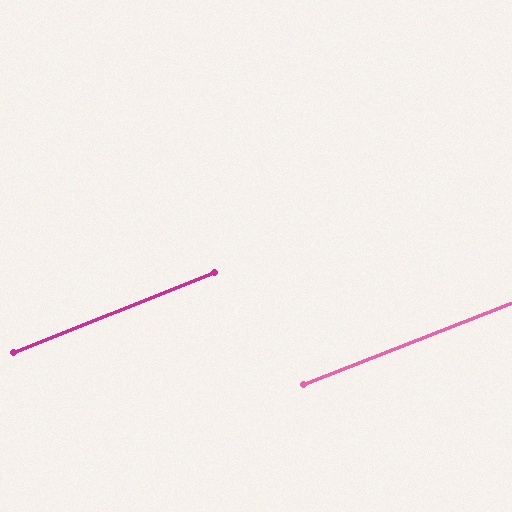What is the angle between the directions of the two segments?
Approximately 0 degrees.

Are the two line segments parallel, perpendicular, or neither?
Parallel — their directions differ by only 0.3°.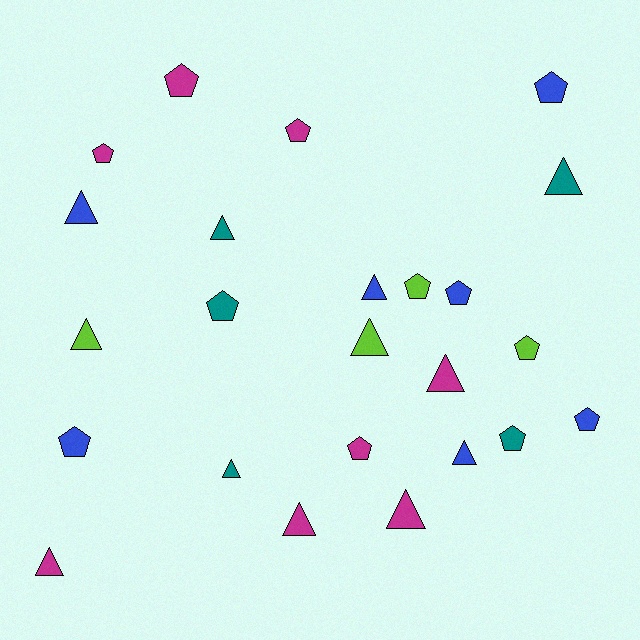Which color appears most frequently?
Magenta, with 8 objects.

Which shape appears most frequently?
Triangle, with 12 objects.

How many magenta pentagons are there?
There are 4 magenta pentagons.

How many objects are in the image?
There are 24 objects.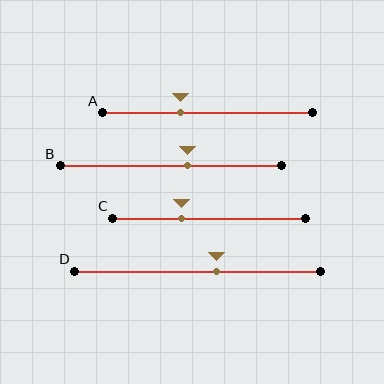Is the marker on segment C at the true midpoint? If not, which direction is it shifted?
No, the marker on segment C is shifted to the left by about 14% of the segment length.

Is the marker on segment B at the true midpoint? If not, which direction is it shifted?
No, the marker on segment B is shifted to the right by about 8% of the segment length.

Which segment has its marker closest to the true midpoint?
Segment B has its marker closest to the true midpoint.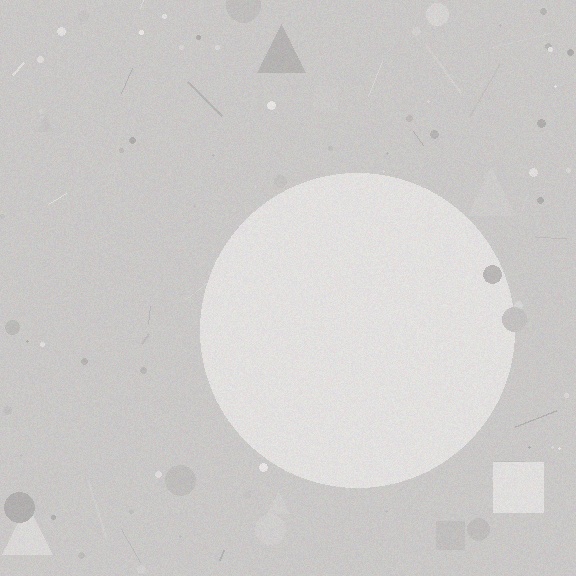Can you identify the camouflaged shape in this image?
The camouflaged shape is a circle.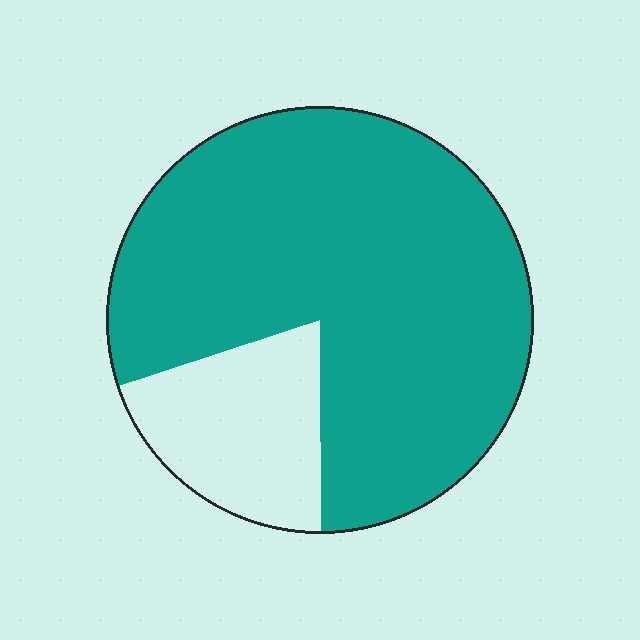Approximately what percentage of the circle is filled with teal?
Approximately 80%.